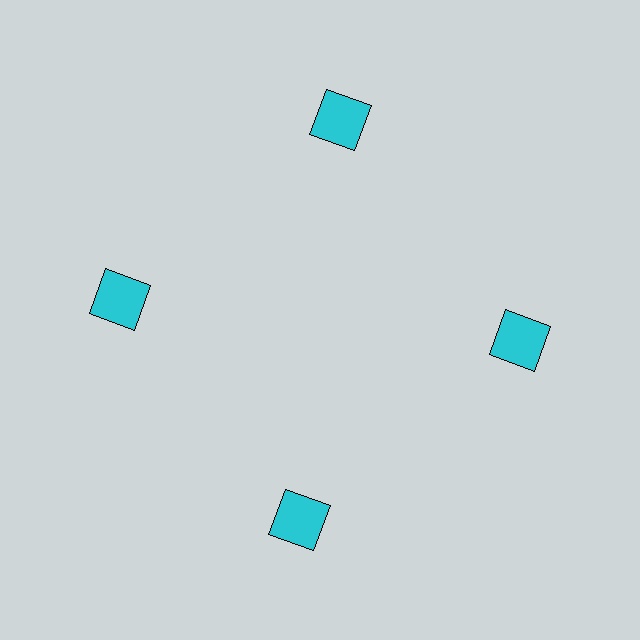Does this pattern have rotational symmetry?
Yes, this pattern has 4-fold rotational symmetry. It looks the same after rotating 90 degrees around the center.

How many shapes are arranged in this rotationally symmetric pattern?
There are 4 shapes, arranged in 4 groups of 1.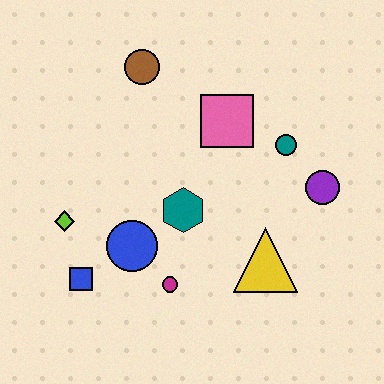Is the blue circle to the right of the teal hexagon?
No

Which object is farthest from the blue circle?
The purple circle is farthest from the blue circle.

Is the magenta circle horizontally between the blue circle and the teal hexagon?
Yes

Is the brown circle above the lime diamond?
Yes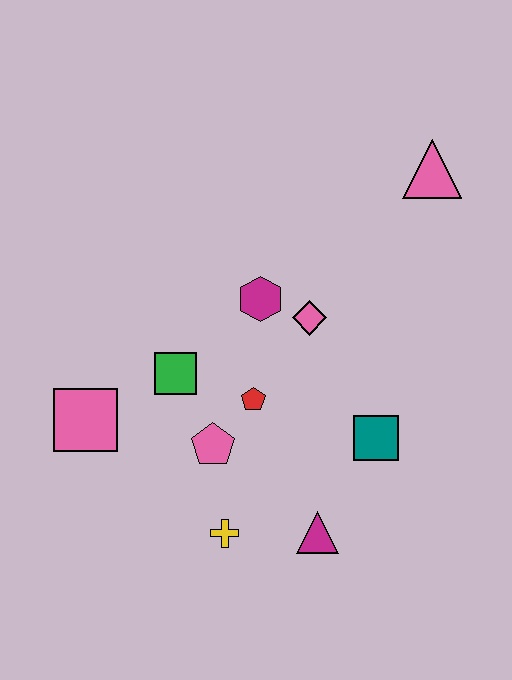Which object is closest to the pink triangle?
The pink diamond is closest to the pink triangle.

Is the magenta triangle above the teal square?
No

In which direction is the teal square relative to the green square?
The teal square is to the right of the green square.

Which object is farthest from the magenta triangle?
The pink triangle is farthest from the magenta triangle.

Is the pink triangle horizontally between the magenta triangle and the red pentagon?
No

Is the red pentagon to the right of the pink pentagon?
Yes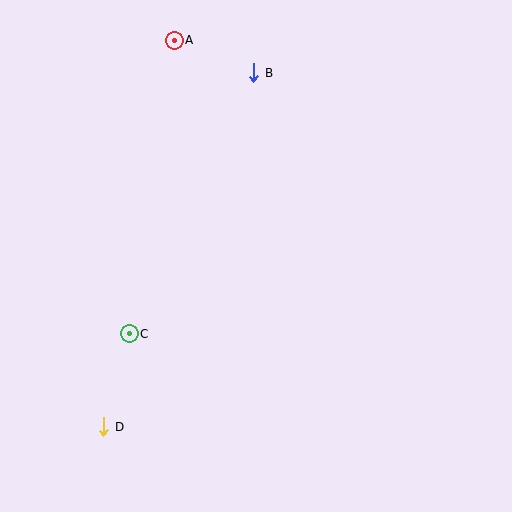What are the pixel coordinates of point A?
Point A is at (174, 40).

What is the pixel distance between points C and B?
The distance between C and B is 289 pixels.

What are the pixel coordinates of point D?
Point D is at (104, 427).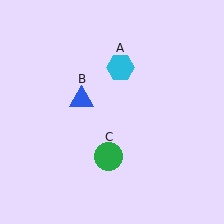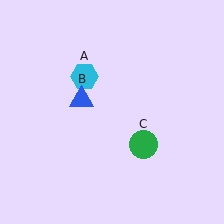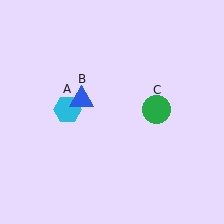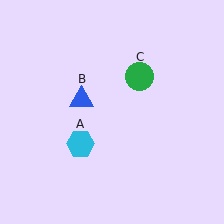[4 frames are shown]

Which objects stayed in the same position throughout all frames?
Blue triangle (object B) remained stationary.